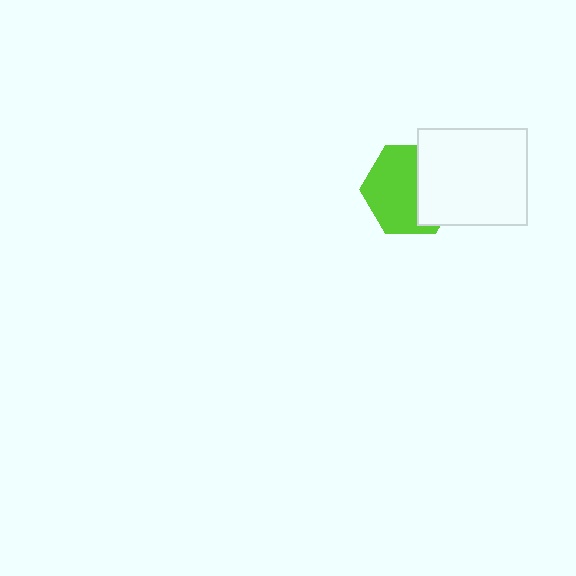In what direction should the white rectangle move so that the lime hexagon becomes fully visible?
The white rectangle should move right. That is the shortest direction to clear the overlap and leave the lime hexagon fully visible.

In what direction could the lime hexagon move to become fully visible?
The lime hexagon could move left. That would shift it out from behind the white rectangle entirely.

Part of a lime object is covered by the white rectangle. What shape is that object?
It is a hexagon.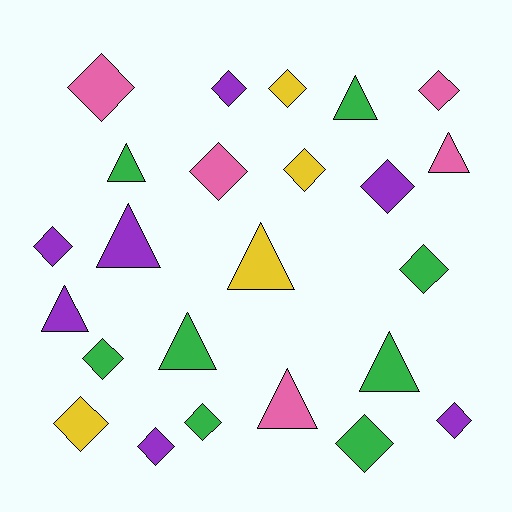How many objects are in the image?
There are 24 objects.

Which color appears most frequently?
Green, with 8 objects.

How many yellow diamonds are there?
There are 3 yellow diamonds.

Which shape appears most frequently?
Diamond, with 15 objects.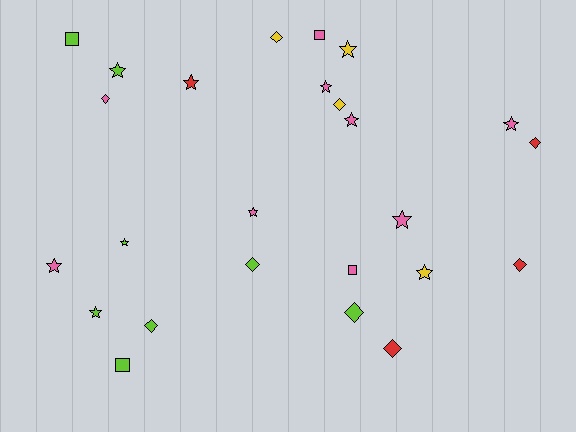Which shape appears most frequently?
Star, with 12 objects.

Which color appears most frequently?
Pink, with 9 objects.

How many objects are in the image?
There are 25 objects.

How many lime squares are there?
There are 2 lime squares.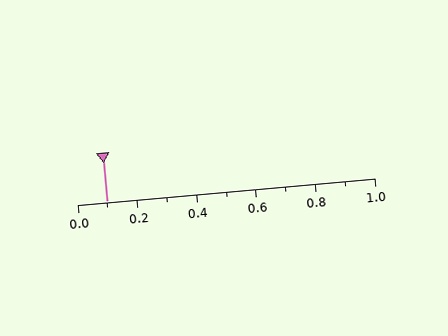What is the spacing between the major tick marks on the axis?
The major ticks are spaced 0.2 apart.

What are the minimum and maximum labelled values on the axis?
The axis runs from 0.0 to 1.0.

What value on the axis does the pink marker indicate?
The marker indicates approximately 0.1.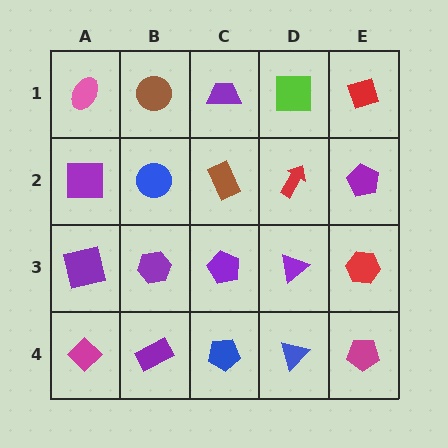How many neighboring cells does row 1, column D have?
3.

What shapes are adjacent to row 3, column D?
A red arrow (row 2, column D), a blue triangle (row 4, column D), a purple pentagon (row 3, column C), a red hexagon (row 3, column E).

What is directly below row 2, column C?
A purple pentagon.